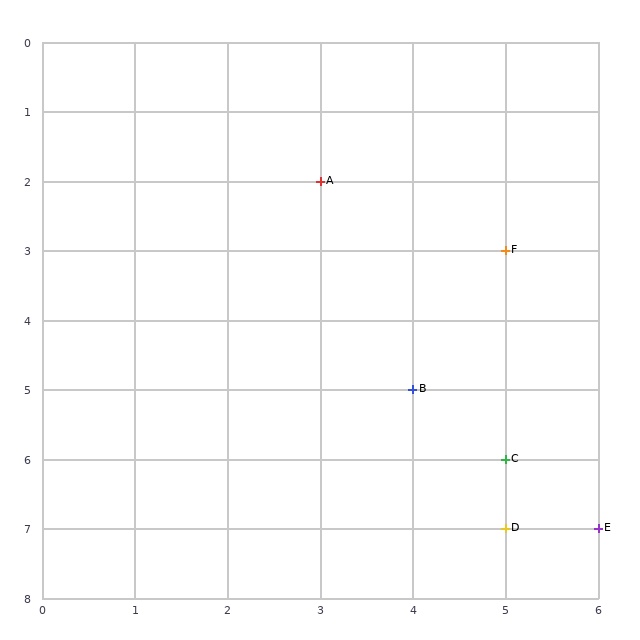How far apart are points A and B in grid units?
Points A and B are 1 column and 3 rows apart (about 3.2 grid units diagonally).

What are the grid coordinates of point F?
Point F is at grid coordinates (5, 3).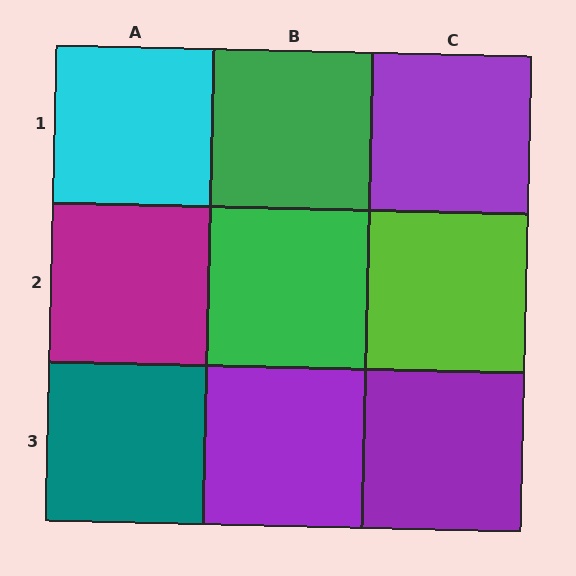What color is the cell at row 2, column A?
Magenta.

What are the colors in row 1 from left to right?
Cyan, green, purple.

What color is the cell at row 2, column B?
Green.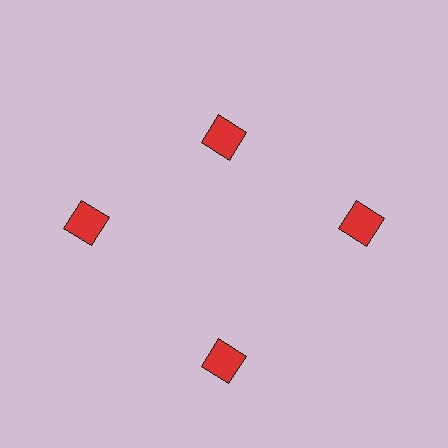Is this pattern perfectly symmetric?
No. The 4 red squares are arranged in a ring, but one element near the 12 o'clock position is pulled inward toward the center, breaking the 4-fold rotational symmetry.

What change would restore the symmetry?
The symmetry would be restored by moving it outward, back onto the ring so that all 4 squares sit at equal angles and equal distance from the center.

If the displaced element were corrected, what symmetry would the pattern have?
It would have 4-fold rotational symmetry — the pattern would map onto itself every 90 degrees.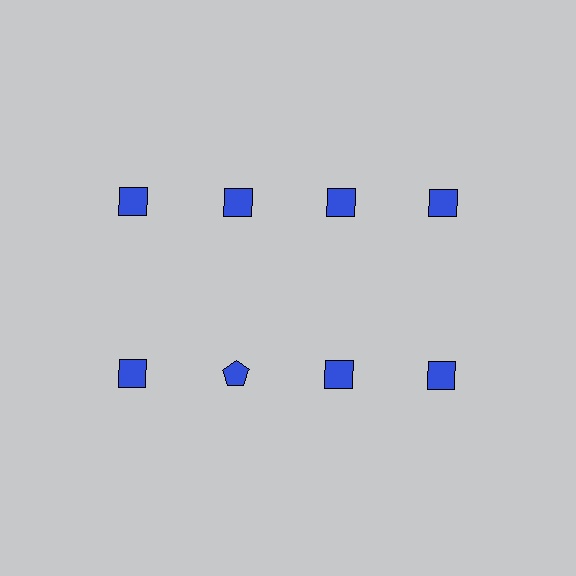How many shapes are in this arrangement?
There are 8 shapes arranged in a grid pattern.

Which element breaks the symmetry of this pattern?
The blue pentagon in the second row, second from left column breaks the symmetry. All other shapes are blue squares.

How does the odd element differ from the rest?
It has a different shape: pentagon instead of square.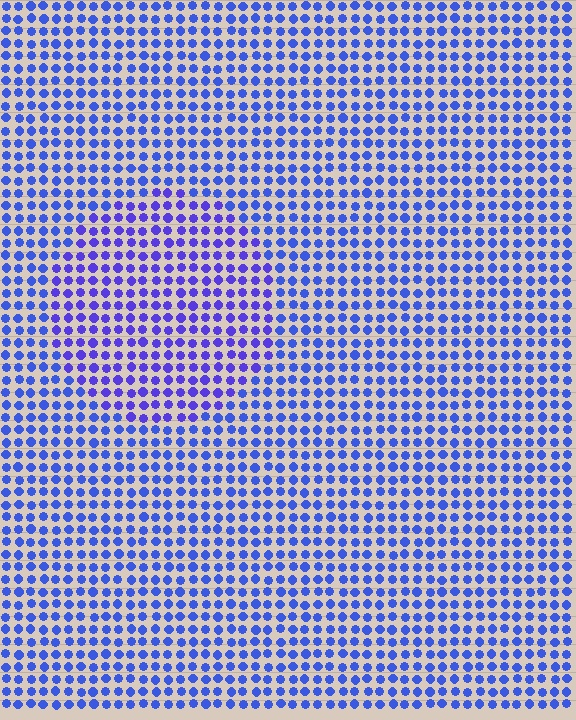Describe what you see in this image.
The image is filled with small blue elements in a uniform arrangement. A circle-shaped region is visible where the elements are tinted to a slightly different hue, forming a subtle color boundary.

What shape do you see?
I see a circle.